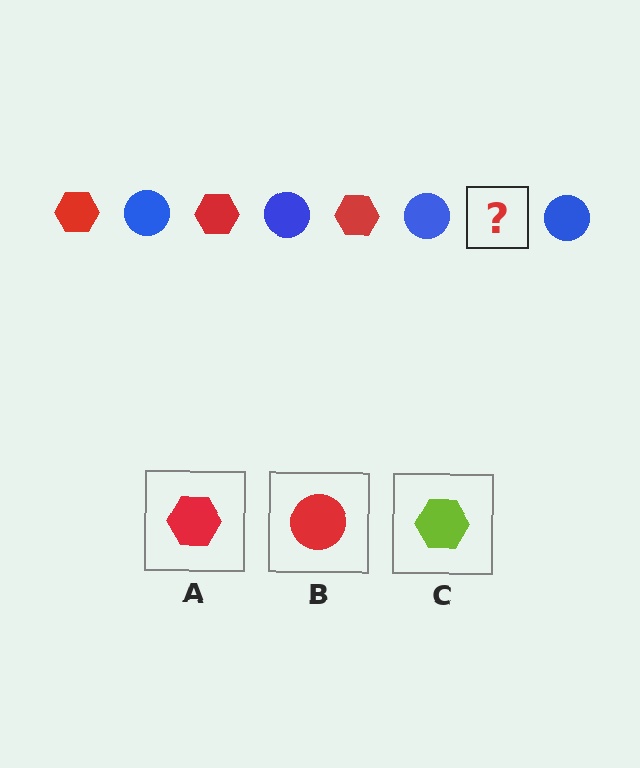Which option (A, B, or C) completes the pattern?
A.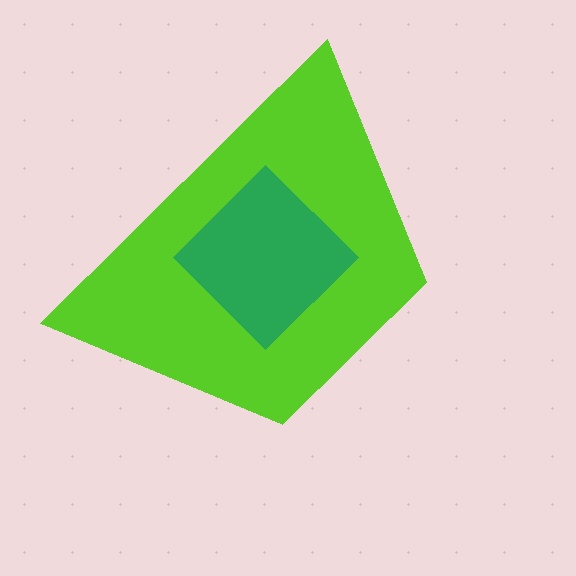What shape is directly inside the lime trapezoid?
The green diamond.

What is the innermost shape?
The green diamond.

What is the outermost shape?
The lime trapezoid.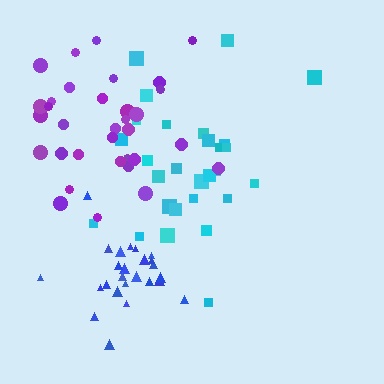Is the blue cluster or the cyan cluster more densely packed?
Blue.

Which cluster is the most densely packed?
Blue.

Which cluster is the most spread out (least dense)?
Cyan.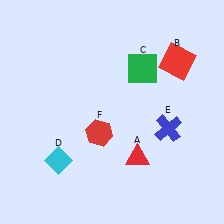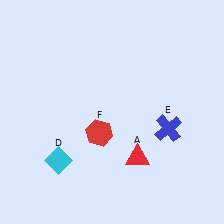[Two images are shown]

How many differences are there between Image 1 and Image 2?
There are 2 differences between the two images.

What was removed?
The red square (B), the green square (C) were removed in Image 2.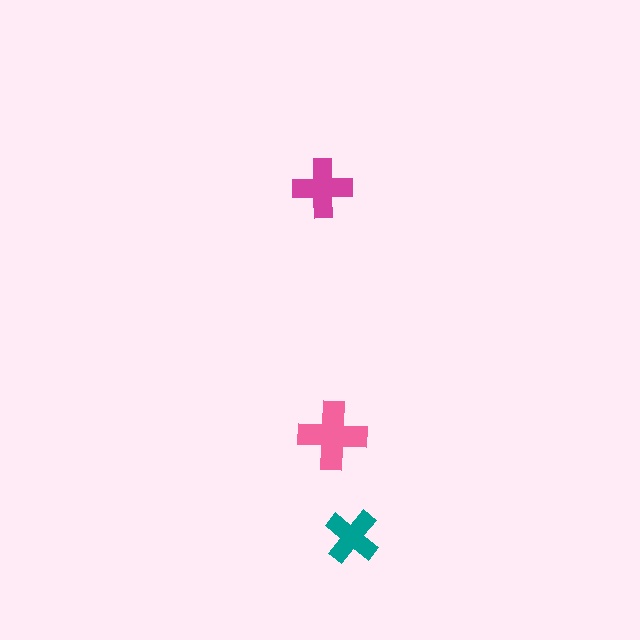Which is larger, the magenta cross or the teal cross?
The magenta one.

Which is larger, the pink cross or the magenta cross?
The pink one.